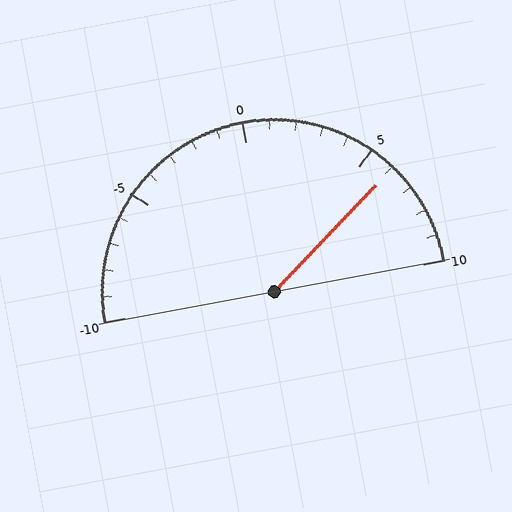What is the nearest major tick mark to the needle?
The nearest major tick mark is 5.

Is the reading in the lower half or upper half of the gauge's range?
The reading is in the upper half of the range (-10 to 10).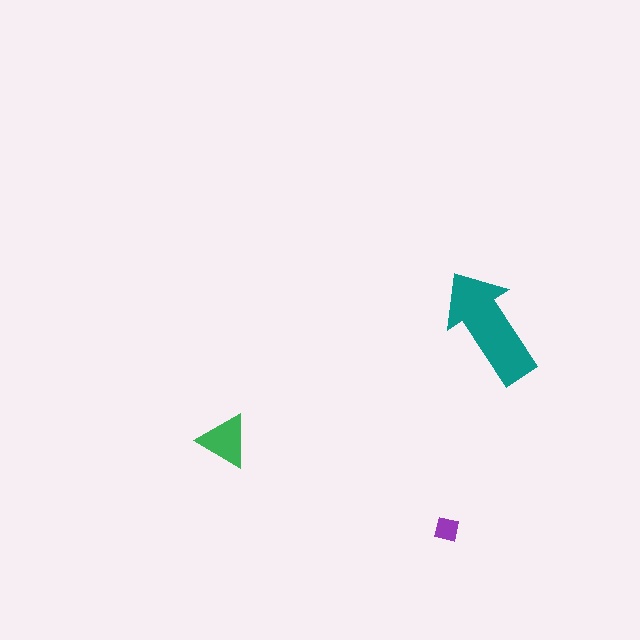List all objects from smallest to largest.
The purple square, the green triangle, the teal arrow.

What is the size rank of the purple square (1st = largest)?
3rd.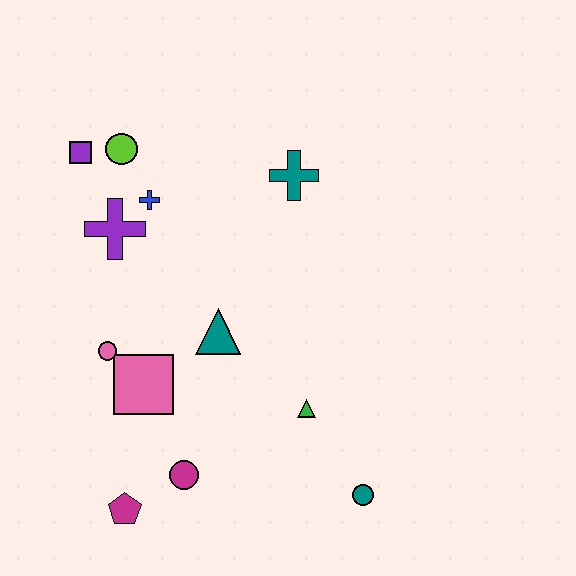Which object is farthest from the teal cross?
The magenta pentagon is farthest from the teal cross.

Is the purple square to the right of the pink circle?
No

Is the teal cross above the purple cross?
Yes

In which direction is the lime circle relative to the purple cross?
The lime circle is above the purple cross.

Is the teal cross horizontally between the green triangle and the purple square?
Yes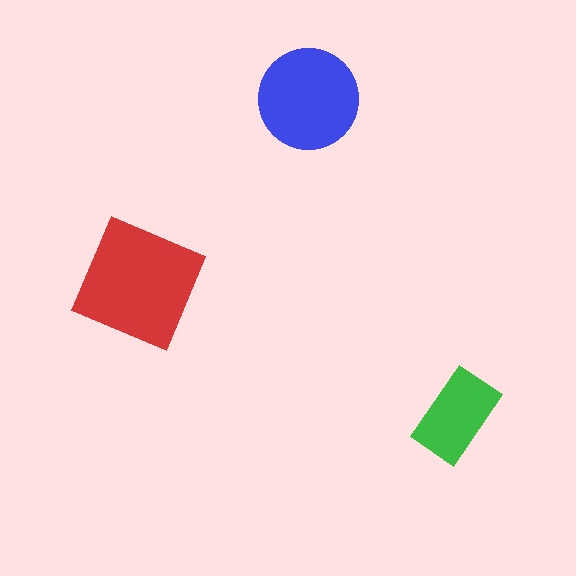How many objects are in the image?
There are 3 objects in the image.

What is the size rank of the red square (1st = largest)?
1st.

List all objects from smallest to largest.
The green rectangle, the blue circle, the red square.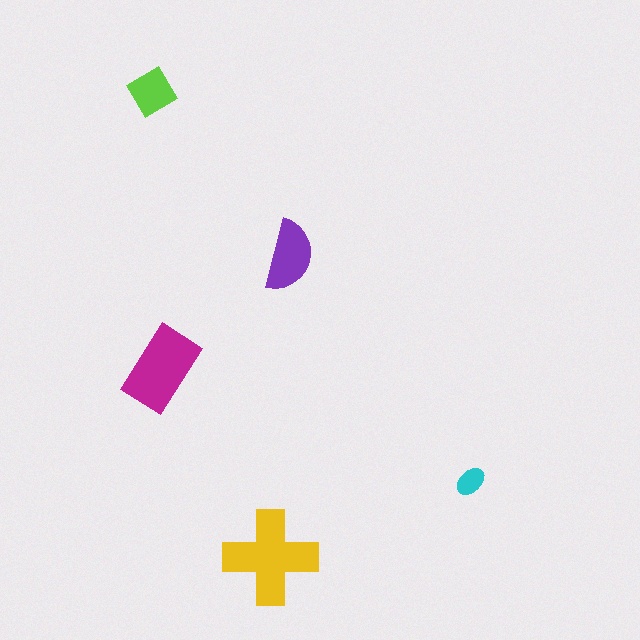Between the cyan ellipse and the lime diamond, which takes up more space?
The lime diamond.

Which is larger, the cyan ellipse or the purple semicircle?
The purple semicircle.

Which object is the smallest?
The cyan ellipse.